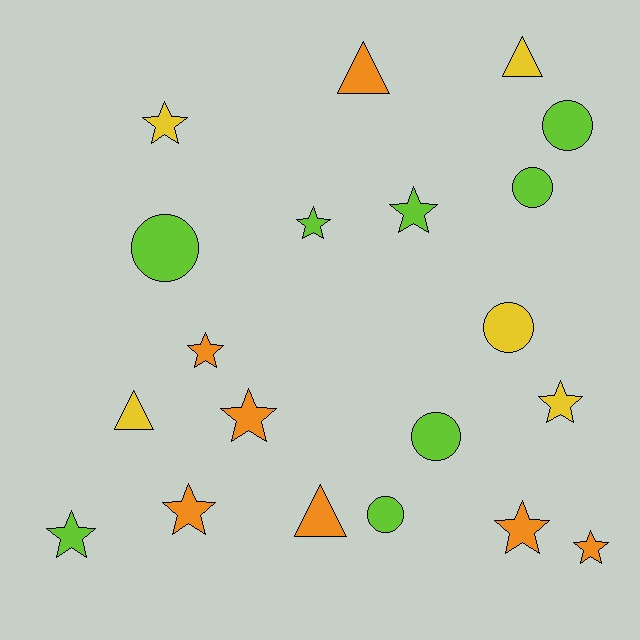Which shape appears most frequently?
Star, with 10 objects.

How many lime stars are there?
There are 3 lime stars.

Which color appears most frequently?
Lime, with 8 objects.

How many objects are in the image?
There are 20 objects.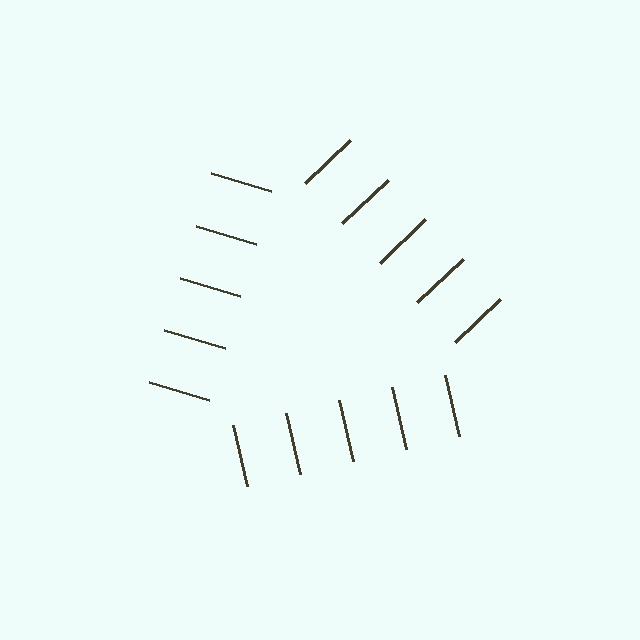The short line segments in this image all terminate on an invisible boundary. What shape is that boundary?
An illusory triangle — the line segments terminate on its edges but no continuous stroke is drawn.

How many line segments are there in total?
15 — 5 along each of the 3 edges.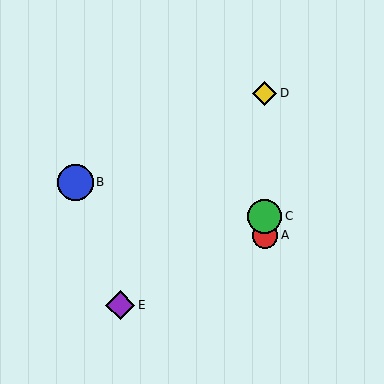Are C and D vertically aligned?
Yes, both are at x≈265.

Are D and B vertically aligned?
No, D is at x≈265 and B is at x≈75.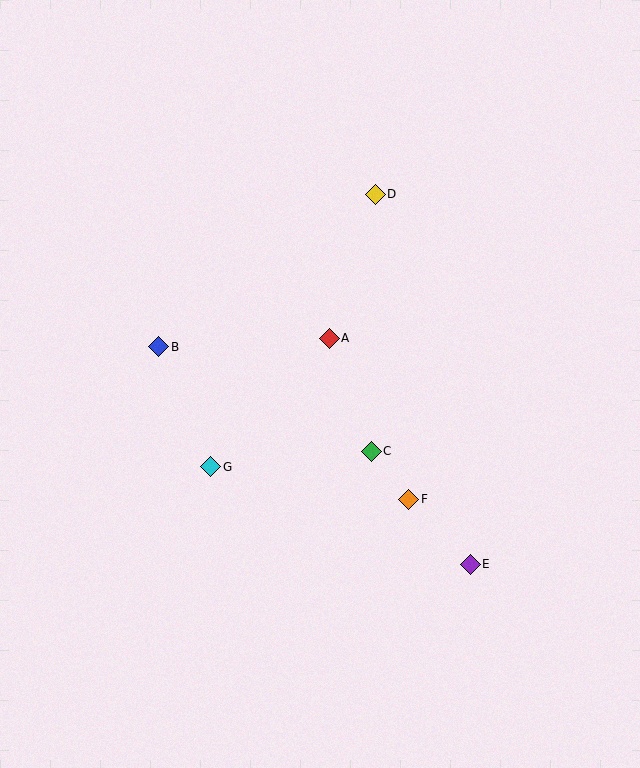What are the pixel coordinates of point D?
Point D is at (375, 194).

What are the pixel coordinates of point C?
Point C is at (371, 451).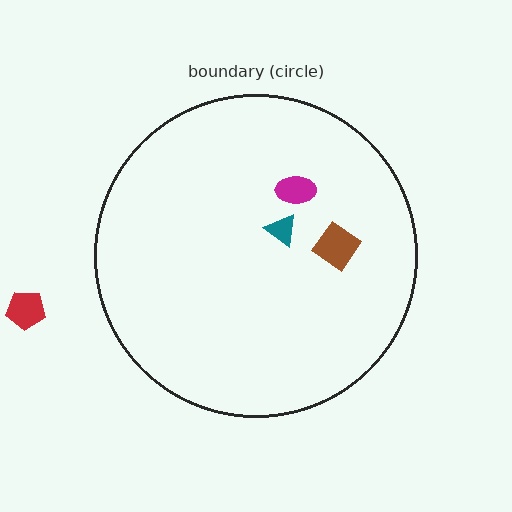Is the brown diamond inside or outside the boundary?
Inside.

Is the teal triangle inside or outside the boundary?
Inside.